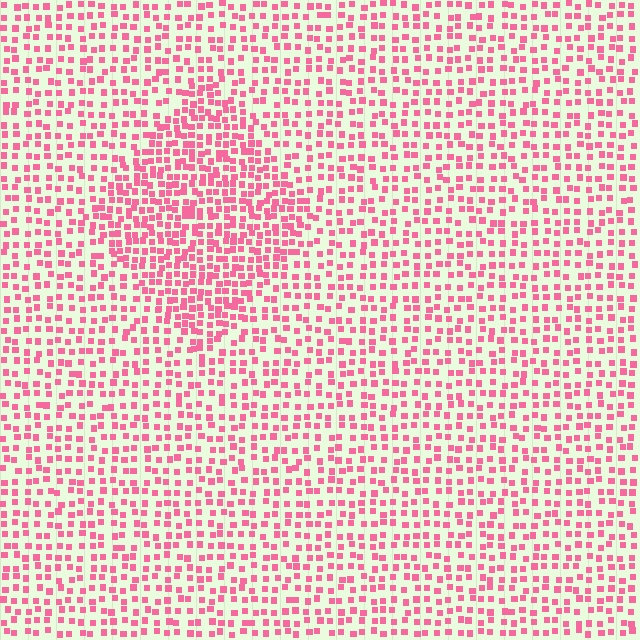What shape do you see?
I see a diamond.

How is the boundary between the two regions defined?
The boundary is defined by a change in element density (approximately 1.7x ratio). All elements are the same color, size, and shape.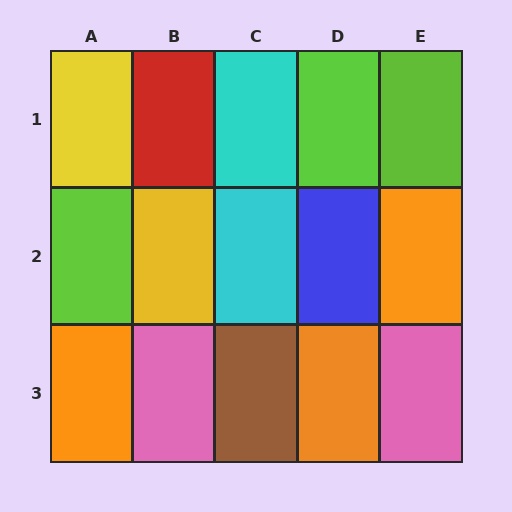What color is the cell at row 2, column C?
Cyan.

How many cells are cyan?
2 cells are cyan.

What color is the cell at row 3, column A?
Orange.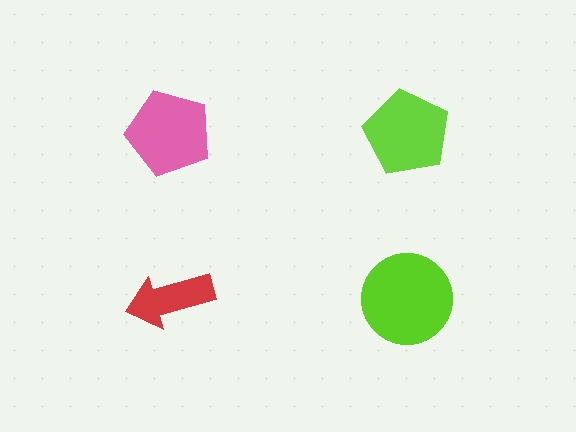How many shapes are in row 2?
2 shapes.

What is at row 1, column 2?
A lime pentagon.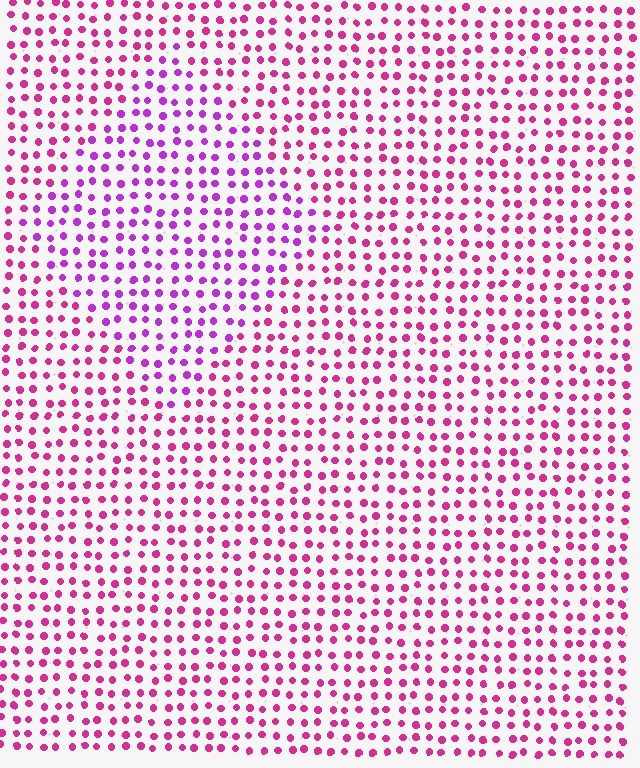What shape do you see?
I see a diamond.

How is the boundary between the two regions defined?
The boundary is defined purely by a slight shift in hue (about 32 degrees). Spacing, size, and orientation are identical on both sides.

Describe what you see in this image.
The image is filled with small magenta elements in a uniform arrangement. A diamond-shaped region is visible where the elements are tinted to a slightly different hue, forming a subtle color boundary.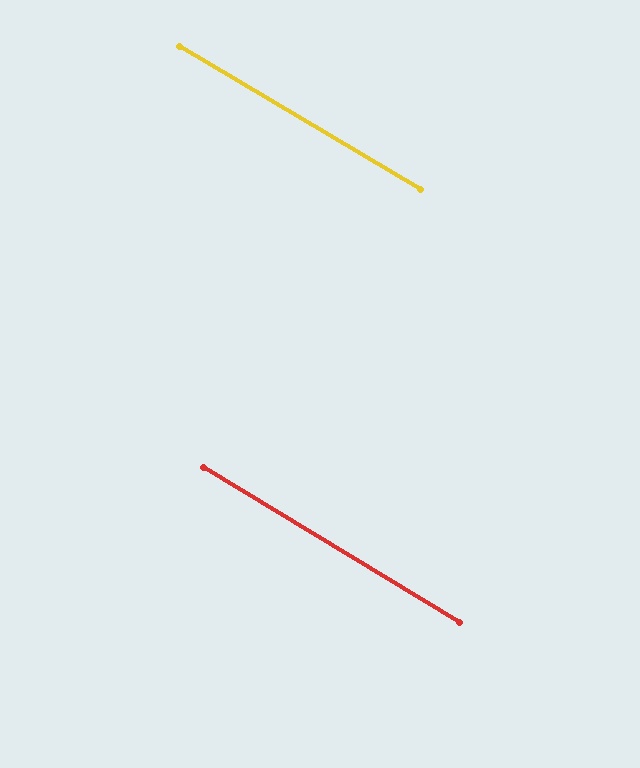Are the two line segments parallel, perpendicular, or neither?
Parallel — their directions differ by only 0.5°.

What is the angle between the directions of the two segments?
Approximately 0 degrees.